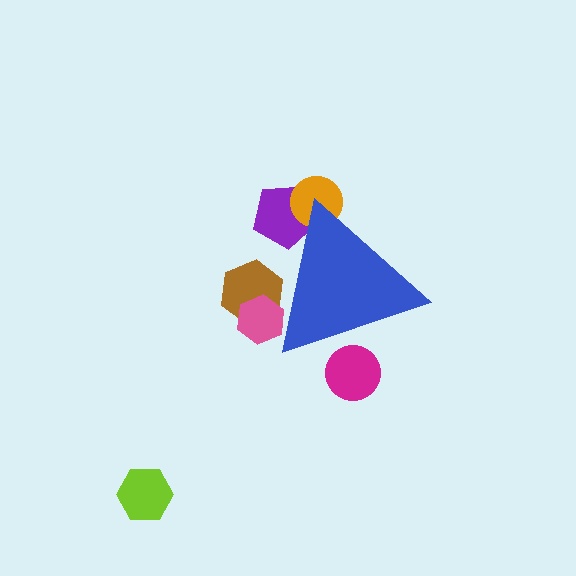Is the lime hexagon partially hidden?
No, the lime hexagon is fully visible.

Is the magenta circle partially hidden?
Yes, the magenta circle is partially hidden behind the blue triangle.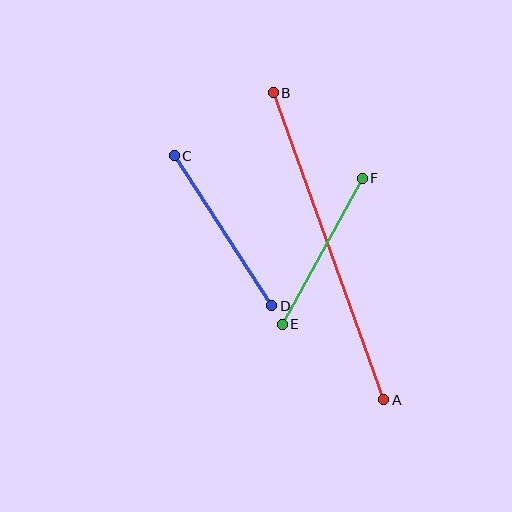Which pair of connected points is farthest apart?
Points A and B are farthest apart.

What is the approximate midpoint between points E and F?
The midpoint is at approximately (322, 251) pixels.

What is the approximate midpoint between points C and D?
The midpoint is at approximately (223, 231) pixels.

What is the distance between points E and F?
The distance is approximately 166 pixels.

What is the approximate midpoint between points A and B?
The midpoint is at approximately (329, 246) pixels.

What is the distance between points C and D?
The distance is approximately 179 pixels.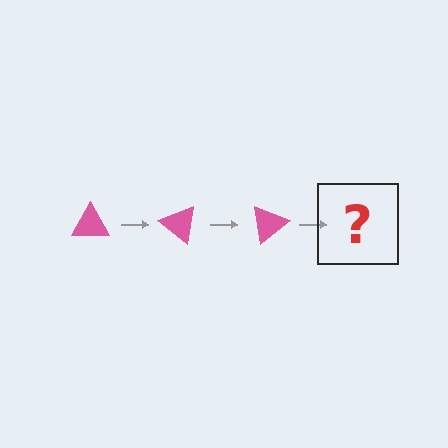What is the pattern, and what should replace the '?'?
The pattern is that the triangle rotates 40 degrees each step. The '?' should be a pink triangle rotated 120 degrees.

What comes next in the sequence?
The next element should be a pink triangle rotated 120 degrees.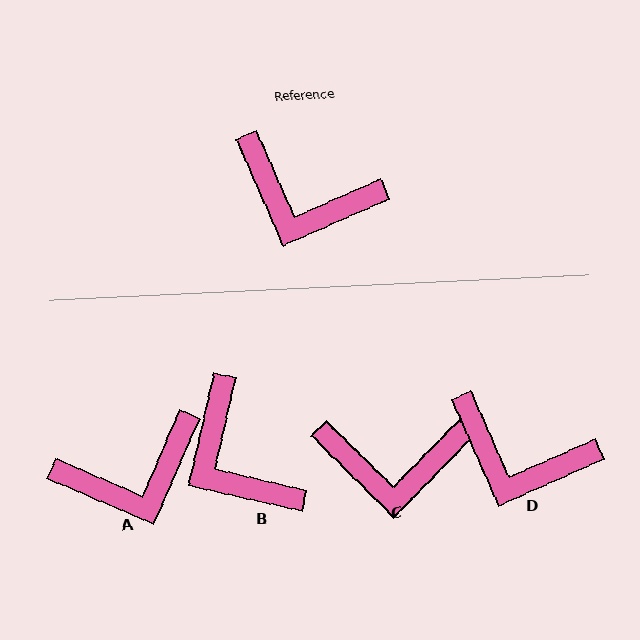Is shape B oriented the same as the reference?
No, it is off by about 37 degrees.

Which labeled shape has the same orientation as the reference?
D.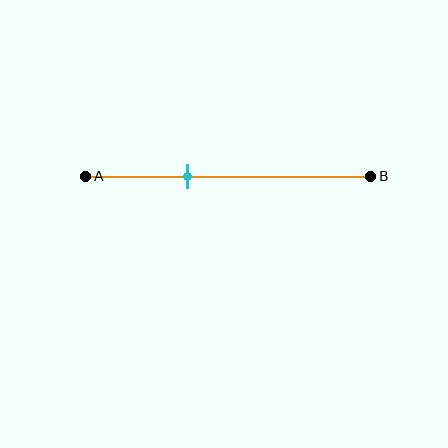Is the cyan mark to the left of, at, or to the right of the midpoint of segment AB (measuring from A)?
The cyan mark is to the left of the midpoint of segment AB.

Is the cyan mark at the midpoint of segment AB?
No, the mark is at about 35% from A, not at the 50% midpoint.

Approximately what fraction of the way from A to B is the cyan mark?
The cyan mark is approximately 35% of the way from A to B.